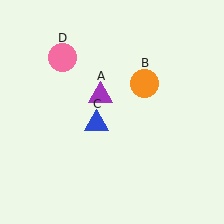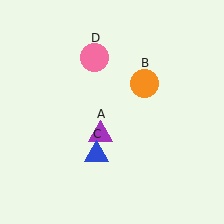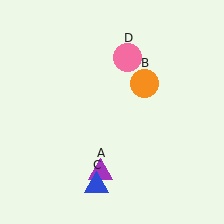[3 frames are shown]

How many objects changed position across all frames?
3 objects changed position: purple triangle (object A), blue triangle (object C), pink circle (object D).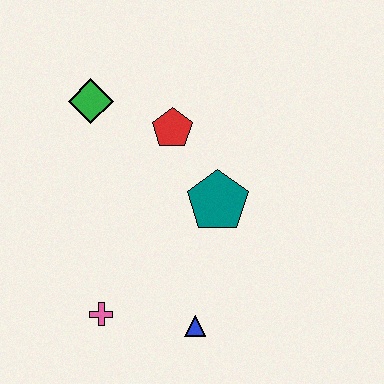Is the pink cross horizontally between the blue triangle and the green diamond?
Yes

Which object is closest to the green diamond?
The red pentagon is closest to the green diamond.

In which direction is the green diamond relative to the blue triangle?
The green diamond is above the blue triangle.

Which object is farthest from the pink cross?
The green diamond is farthest from the pink cross.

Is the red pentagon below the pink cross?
No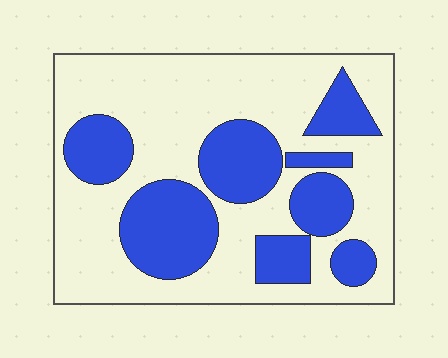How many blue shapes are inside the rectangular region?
8.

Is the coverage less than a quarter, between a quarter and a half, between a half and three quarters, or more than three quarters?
Between a quarter and a half.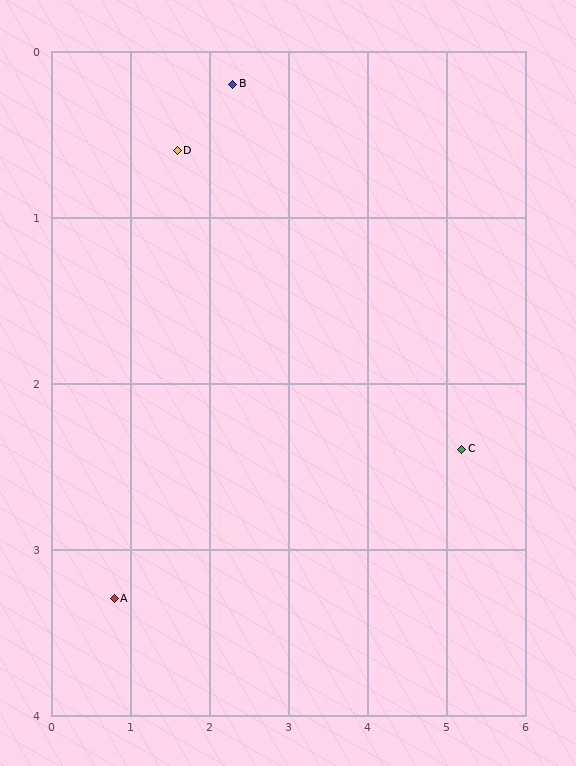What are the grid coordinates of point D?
Point D is at approximately (1.6, 0.6).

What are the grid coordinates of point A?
Point A is at approximately (0.8, 3.3).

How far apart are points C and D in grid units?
Points C and D are about 4.0 grid units apart.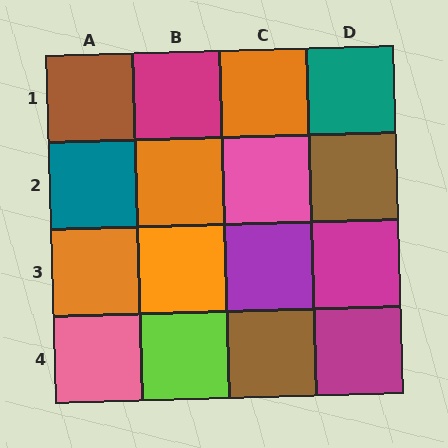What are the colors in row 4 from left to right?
Pink, lime, brown, magenta.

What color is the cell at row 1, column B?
Magenta.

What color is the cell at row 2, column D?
Brown.